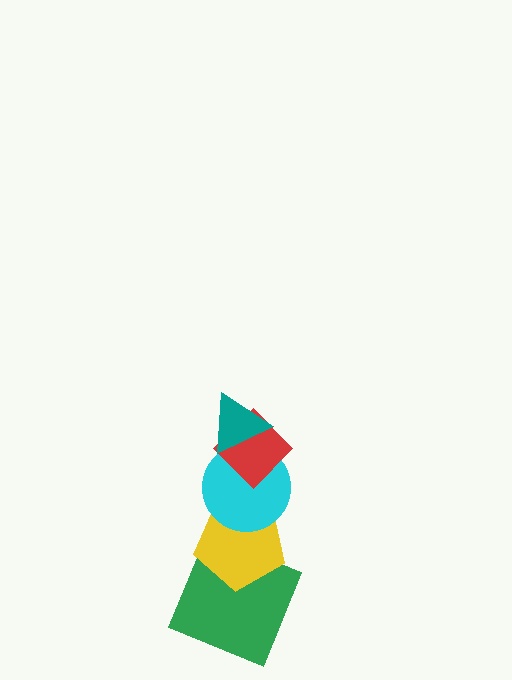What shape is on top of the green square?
The yellow pentagon is on top of the green square.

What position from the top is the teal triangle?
The teal triangle is 1st from the top.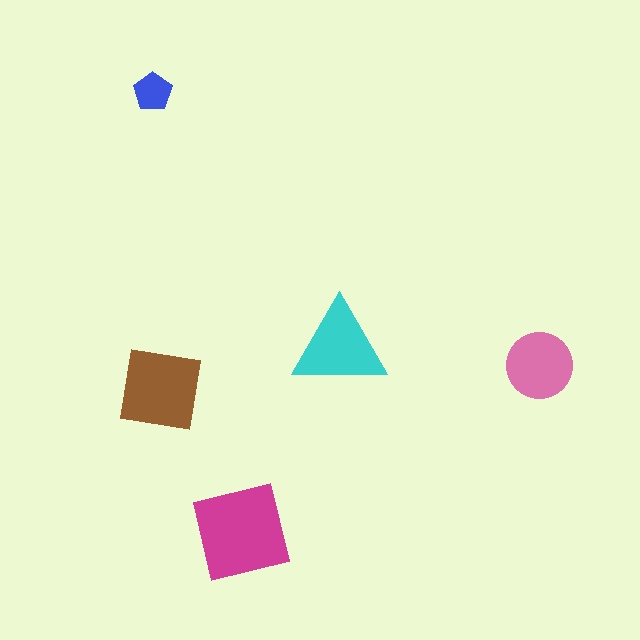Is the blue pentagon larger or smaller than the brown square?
Smaller.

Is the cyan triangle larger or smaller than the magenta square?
Smaller.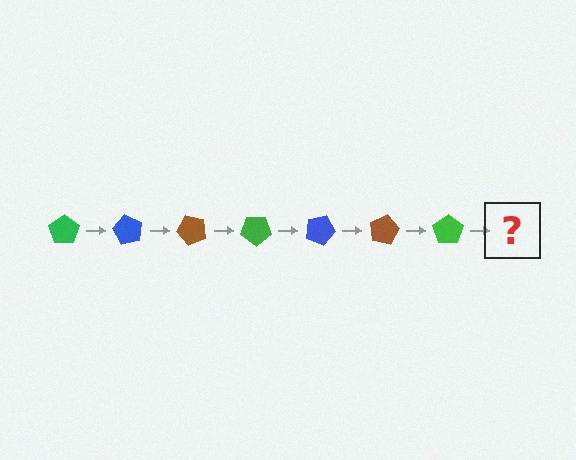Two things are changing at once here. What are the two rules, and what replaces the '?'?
The two rules are that it rotates 60 degrees each step and the color cycles through green, blue, and brown. The '?' should be a blue pentagon, rotated 420 degrees from the start.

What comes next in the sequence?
The next element should be a blue pentagon, rotated 420 degrees from the start.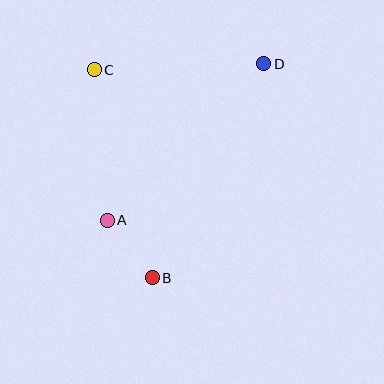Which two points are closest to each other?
Points A and B are closest to each other.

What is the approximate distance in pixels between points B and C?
The distance between B and C is approximately 216 pixels.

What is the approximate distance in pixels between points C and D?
The distance between C and D is approximately 170 pixels.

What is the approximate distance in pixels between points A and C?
The distance between A and C is approximately 151 pixels.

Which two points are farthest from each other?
Points B and D are farthest from each other.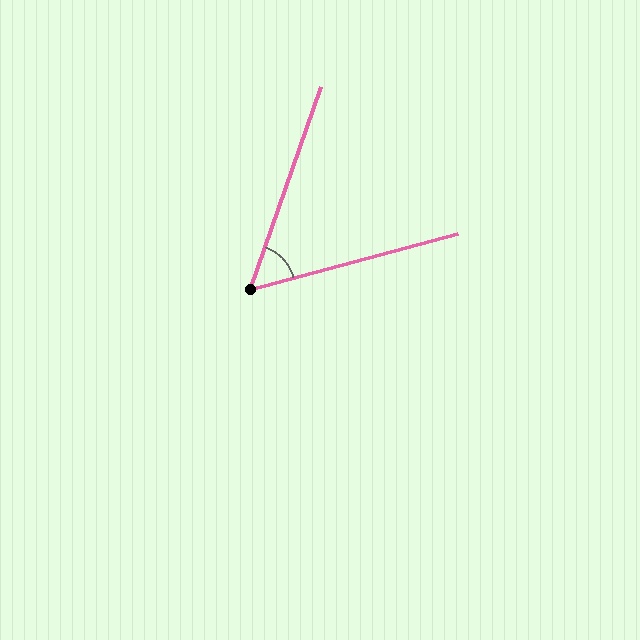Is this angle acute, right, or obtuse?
It is acute.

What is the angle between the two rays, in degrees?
Approximately 56 degrees.